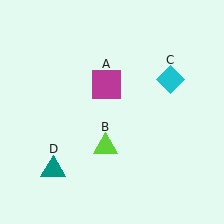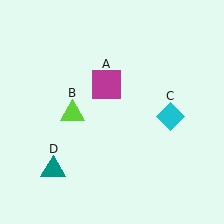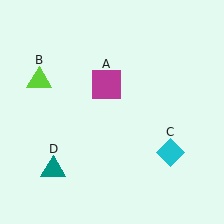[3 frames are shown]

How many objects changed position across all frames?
2 objects changed position: lime triangle (object B), cyan diamond (object C).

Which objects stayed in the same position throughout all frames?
Magenta square (object A) and teal triangle (object D) remained stationary.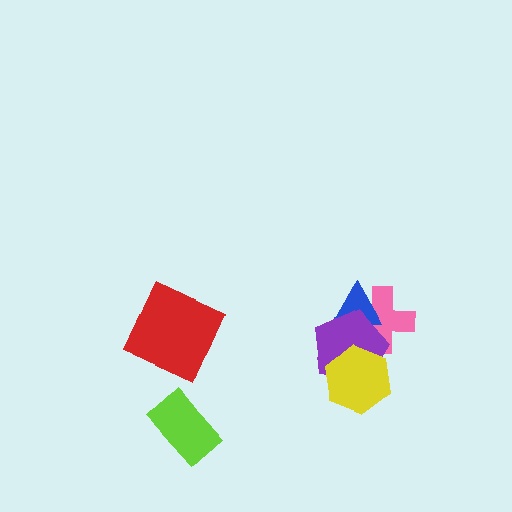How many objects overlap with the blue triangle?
2 objects overlap with the blue triangle.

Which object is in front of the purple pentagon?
The yellow hexagon is in front of the purple pentagon.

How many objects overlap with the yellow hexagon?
1 object overlaps with the yellow hexagon.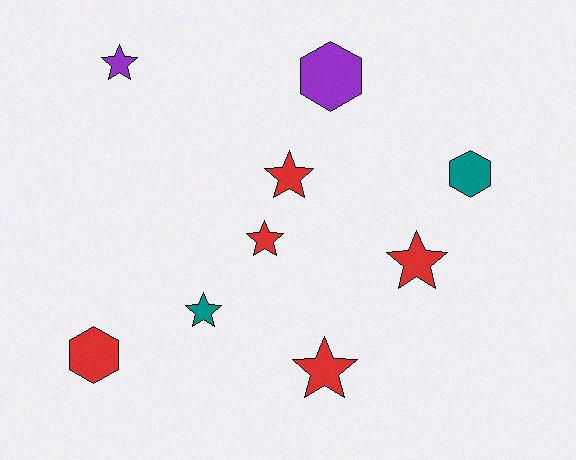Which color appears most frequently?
Red, with 5 objects.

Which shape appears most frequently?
Star, with 6 objects.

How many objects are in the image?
There are 9 objects.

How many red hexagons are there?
There is 1 red hexagon.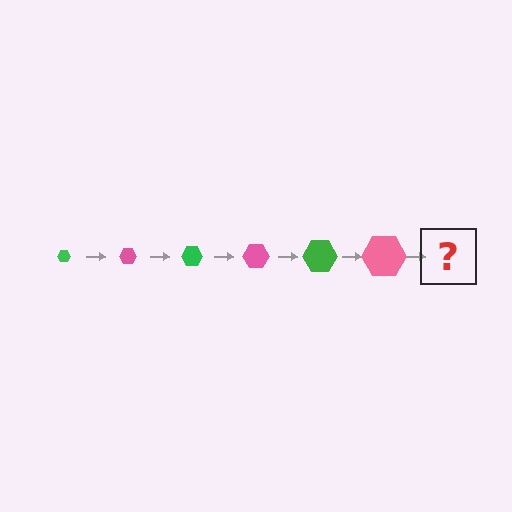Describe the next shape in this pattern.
It should be a green hexagon, larger than the previous one.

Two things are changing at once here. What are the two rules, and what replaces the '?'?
The two rules are that the hexagon grows larger each step and the color cycles through green and pink. The '?' should be a green hexagon, larger than the previous one.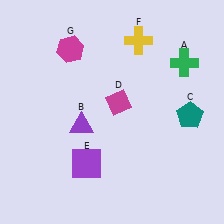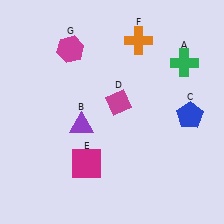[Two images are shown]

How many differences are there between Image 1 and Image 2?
There are 3 differences between the two images.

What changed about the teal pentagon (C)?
In Image 1, C is teal. In Image 2, it changed to blue.